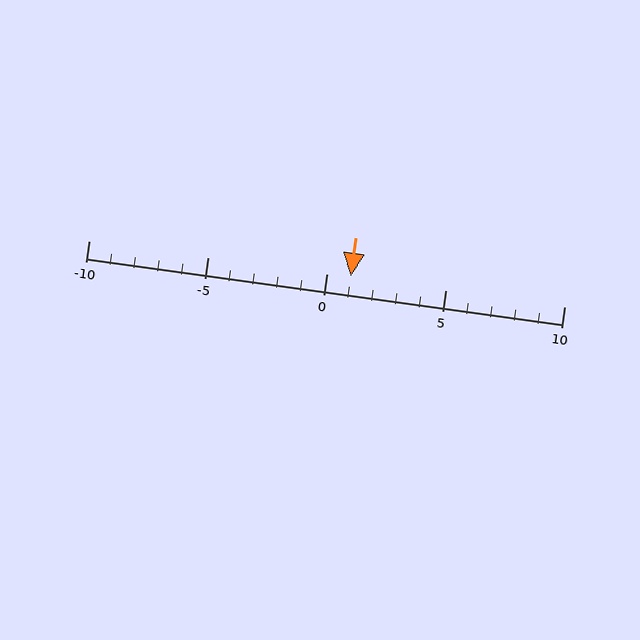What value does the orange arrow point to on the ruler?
The orange arrow points to approximately 1.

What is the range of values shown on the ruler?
The ruler shows values from -10 to 10.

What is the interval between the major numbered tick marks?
The major tick marks are spaced 5 units apart.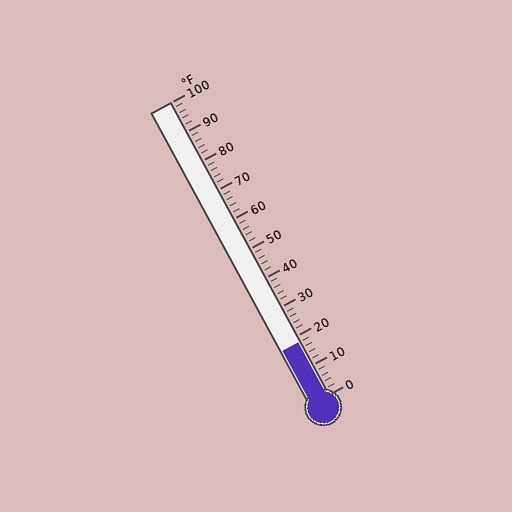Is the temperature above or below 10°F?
The temperature is above 10°F.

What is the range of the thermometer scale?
The thermometer scale ranges from 0°F to 100°F.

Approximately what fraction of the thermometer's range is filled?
The thermometer is filled to approximately 20% of its range.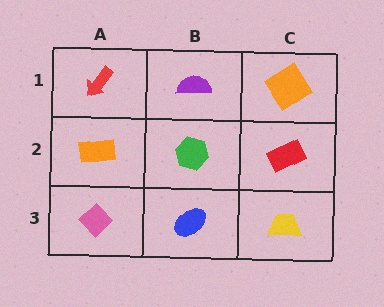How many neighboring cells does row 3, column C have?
2.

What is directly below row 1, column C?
A red rectangle.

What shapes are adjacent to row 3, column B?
A green hexagon (row 2, column B), a pink diamond (row 3, column A), a yellow trapezoid (row 3, column C).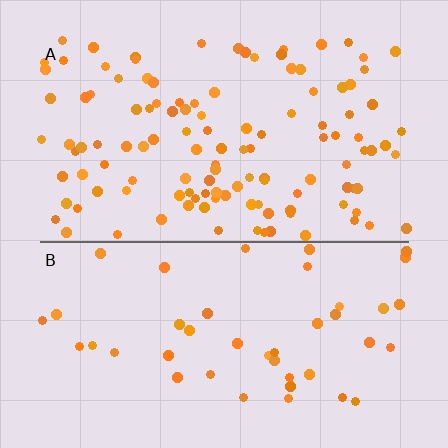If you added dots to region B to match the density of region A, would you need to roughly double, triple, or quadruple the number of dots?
Approximately triple.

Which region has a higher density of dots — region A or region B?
A (the top).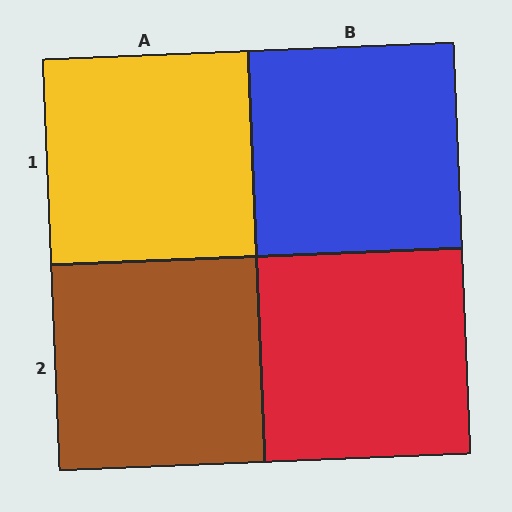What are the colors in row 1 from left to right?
Yellow, blue.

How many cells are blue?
1 cell is blue.